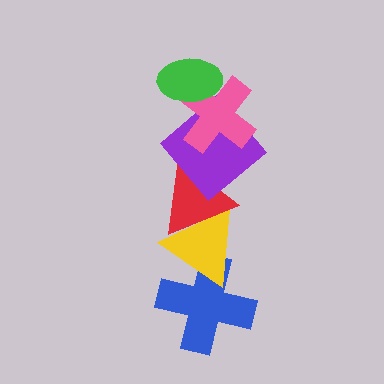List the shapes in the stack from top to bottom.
From top to bottom: the green ellipse, the pink cross, the purple diamond, the red triangle, the yellow triangle, the blue cross.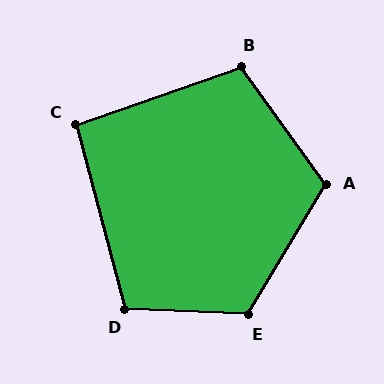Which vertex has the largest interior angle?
E, at approximately 119 degrees.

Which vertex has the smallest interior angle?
C, at approximately 94 degrees.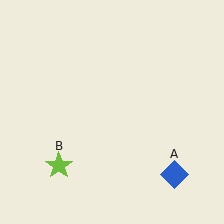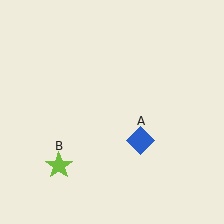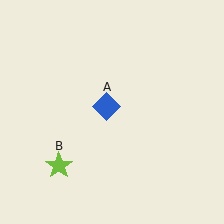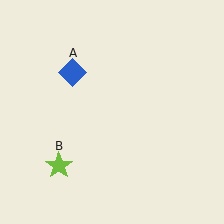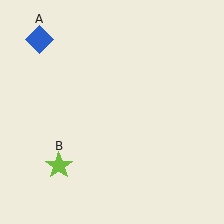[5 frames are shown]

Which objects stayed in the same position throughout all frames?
Lime star (object B) remained stationary.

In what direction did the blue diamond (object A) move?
The blue diamond (object A) moved up and to the left.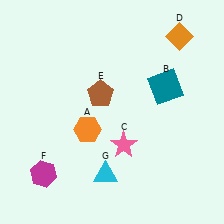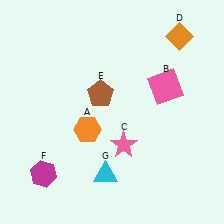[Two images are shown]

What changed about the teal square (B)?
In Image 1, B is teal. In Image 2, it changed to pink.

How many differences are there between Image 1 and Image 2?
There is 1 difference between the two images.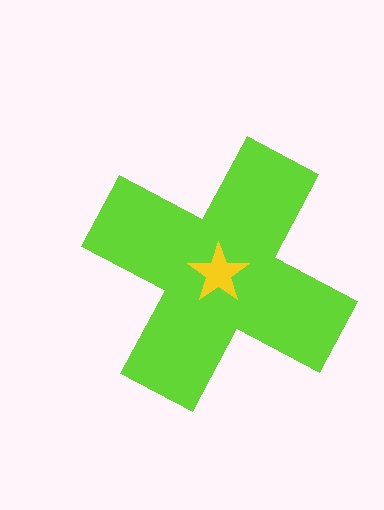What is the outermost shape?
The lime cross.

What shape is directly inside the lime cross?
The yellow star.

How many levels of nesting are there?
2.